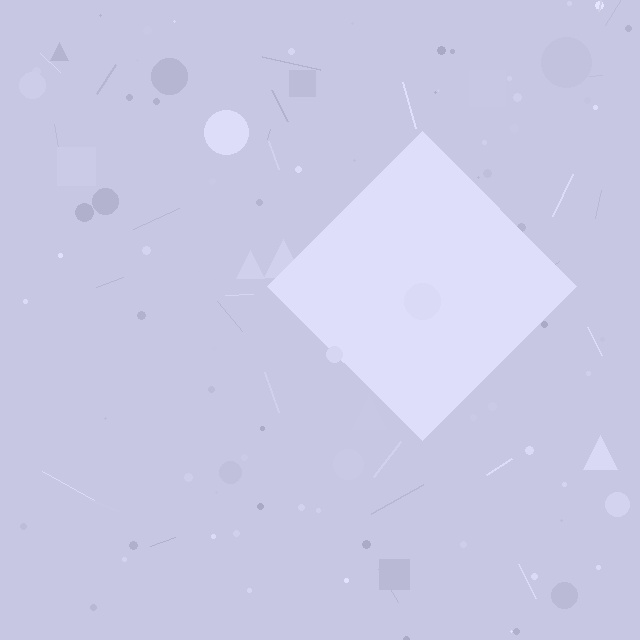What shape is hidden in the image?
A diamond is hidden in the image.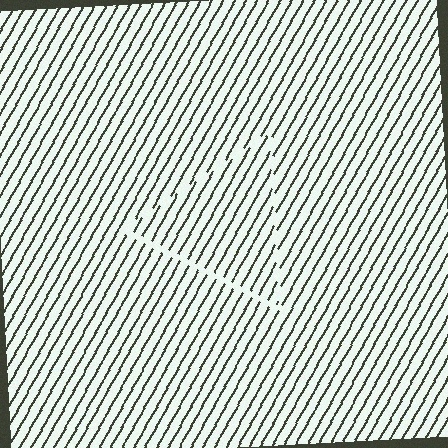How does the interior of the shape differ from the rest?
The interior of the shape contains the same grating, shifted by half a period — the contour is defined by the phase discontinuity where line-ends from the inner and outer gratings abut.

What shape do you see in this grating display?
An illusory triangle. The interior of the shape contains the same grating, shifted by half a period — the contour is defined by the phase discontinuity where line-ends from the inner and outer gratings abut.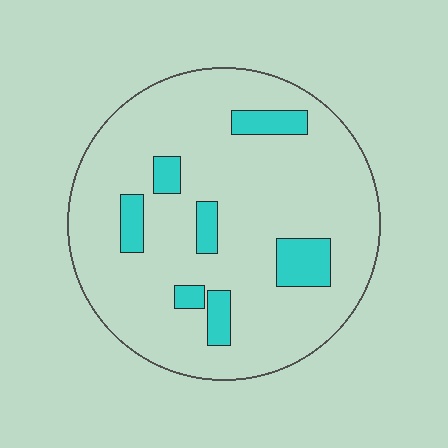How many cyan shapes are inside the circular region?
7.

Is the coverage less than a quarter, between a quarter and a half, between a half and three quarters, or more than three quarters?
Less than a quarter.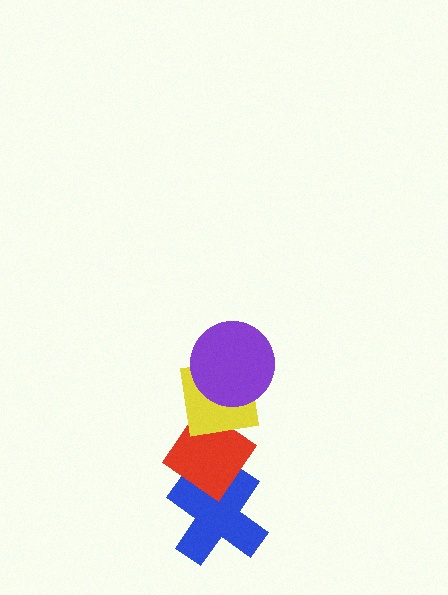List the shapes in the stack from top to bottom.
From top to bottom: the purple circle, the yellow square, the red diamond, the blue cross.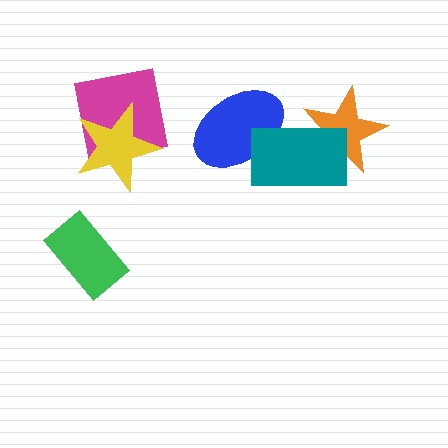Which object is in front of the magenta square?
The yellow star is in front of the magenta square.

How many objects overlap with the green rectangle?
0 objects overlap with the green rectangle.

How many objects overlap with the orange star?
1 object overlaps with the orange star.